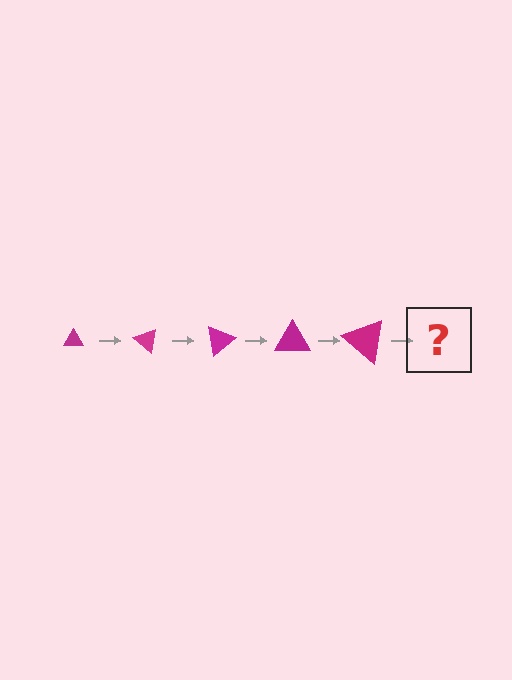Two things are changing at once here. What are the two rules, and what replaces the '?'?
The two rules are that the triangle grows larger each step and it rotates 40 degrees each step. The '?' should be a triangle, larger than the previous one and rotated 200 degrees from the start.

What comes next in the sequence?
The next element should be a triangle, larger than the previous one and rotated 200 degrees from the start.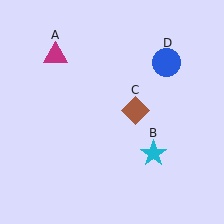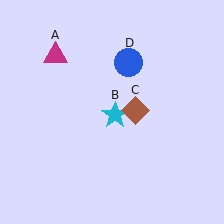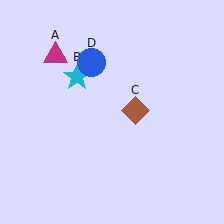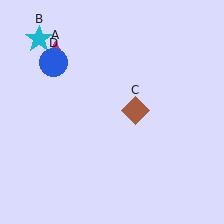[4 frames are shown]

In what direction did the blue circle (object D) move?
The blue circle (object D) moved left.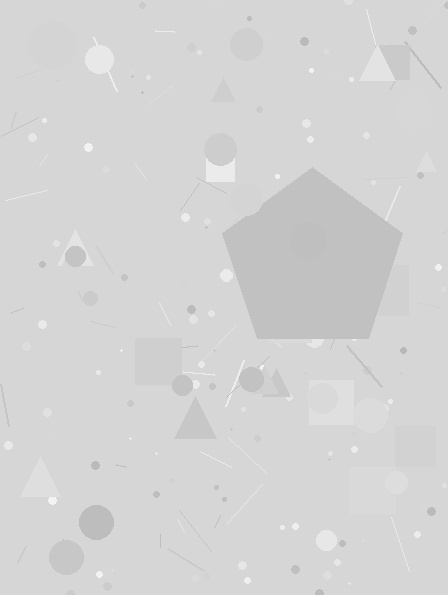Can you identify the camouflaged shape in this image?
The camouflaged shape is a pentagon.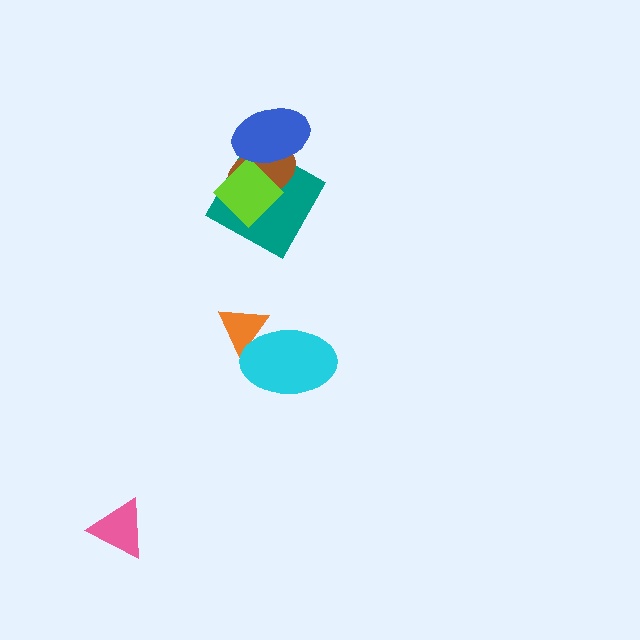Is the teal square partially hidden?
Yes, it is partially covered by another shape.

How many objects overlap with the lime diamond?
3 objects overlap with the lime diamond.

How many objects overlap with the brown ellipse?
3 objects overlap with the brown ellipse.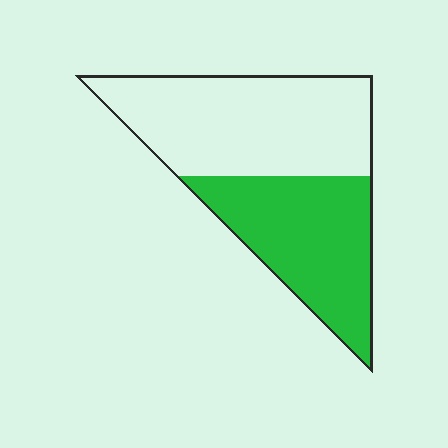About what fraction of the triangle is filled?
About two fifths (2/5).